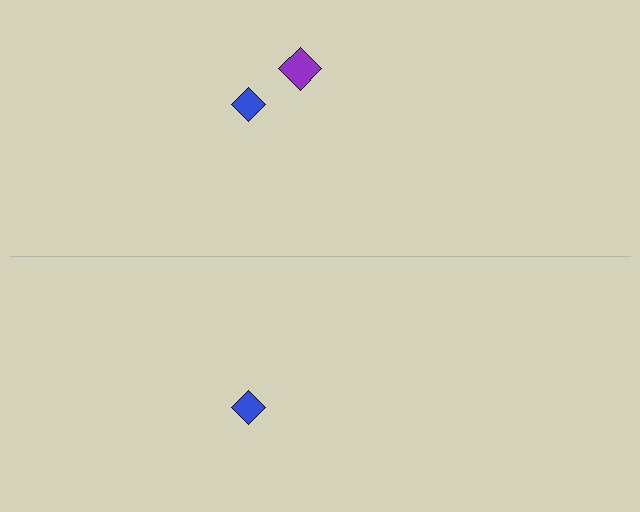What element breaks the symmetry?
A purple diamond is missing from the bottom side.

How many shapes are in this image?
There are 3 shapes in this image.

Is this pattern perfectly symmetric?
No, the pattern is not perfectly symmetric. A purple diamond is missing from the bottom side.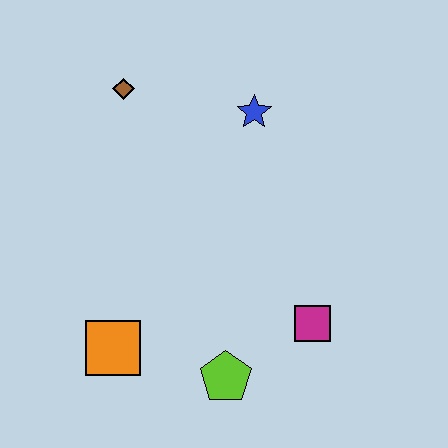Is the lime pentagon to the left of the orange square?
No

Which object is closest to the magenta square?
The lime pentagon is closest to the magenta square.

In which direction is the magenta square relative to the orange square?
The magenta square is to the right of the orange square.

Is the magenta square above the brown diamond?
No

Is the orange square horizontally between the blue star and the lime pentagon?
No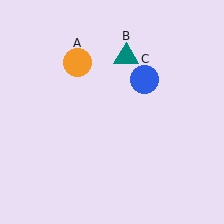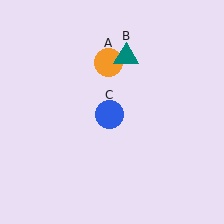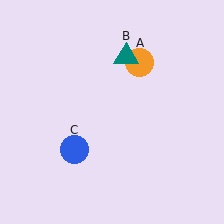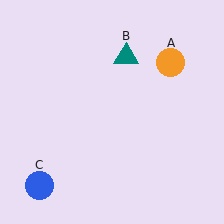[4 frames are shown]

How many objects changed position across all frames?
2 objects changed position: orange circle (object A), blue circle (object C).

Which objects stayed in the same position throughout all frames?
Teal triangle (object B) remained stationary.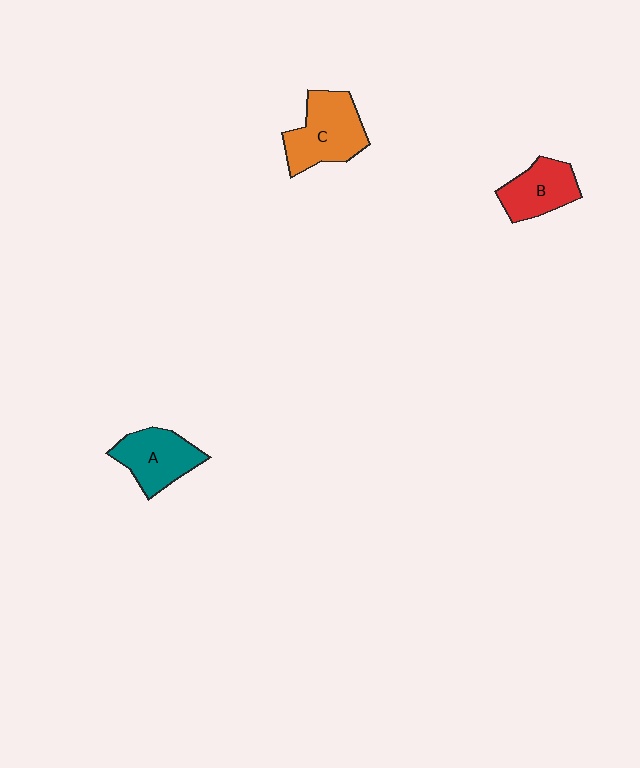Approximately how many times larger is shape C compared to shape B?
Approximately 1.3 times.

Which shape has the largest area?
Shape C (orange).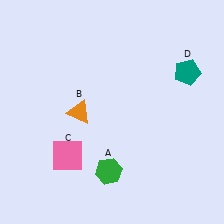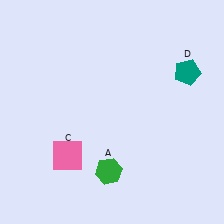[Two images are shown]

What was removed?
The orange triangle (B) was removed in Image 2.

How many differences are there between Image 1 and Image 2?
There is 1 difference between the two images.